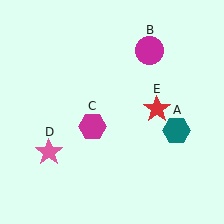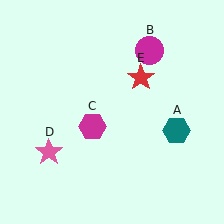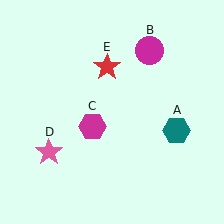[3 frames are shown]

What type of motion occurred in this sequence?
The red star (object E) rotated counterclockwise around the center of the scene.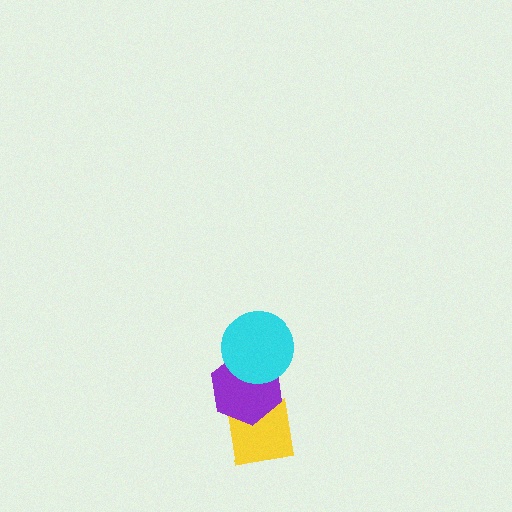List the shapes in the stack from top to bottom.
From top to bottom: the cyan circle, the purple hexagon, the yellow square.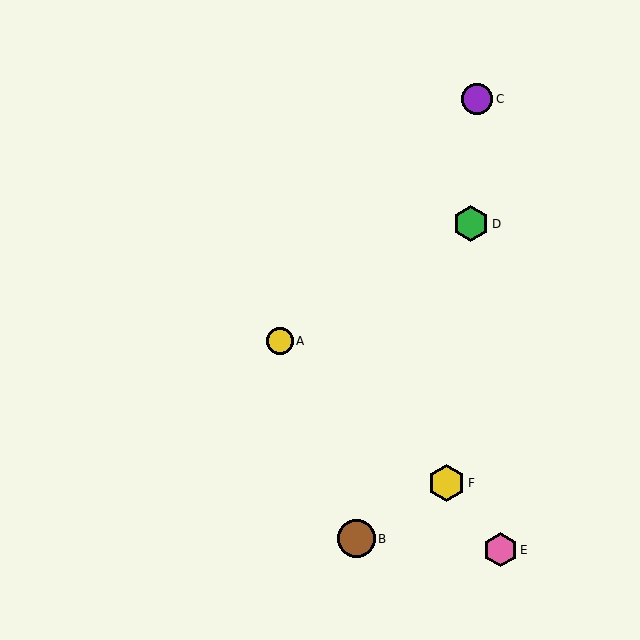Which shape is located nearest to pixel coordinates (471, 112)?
The purple circle (labeled C) at (477, 99) is nearest to that location.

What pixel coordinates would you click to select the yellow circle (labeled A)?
Click at (280, 341) to select the yellow circle A.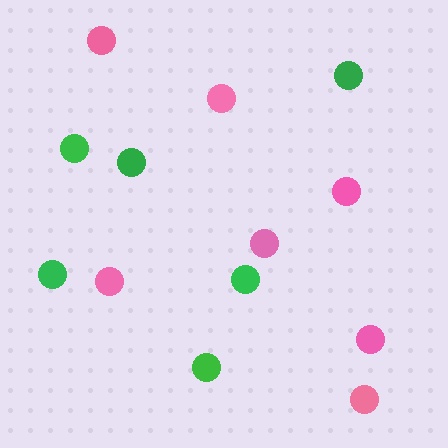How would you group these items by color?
There are 2 groups: one group of pink circles (7) and one group of green circles (6).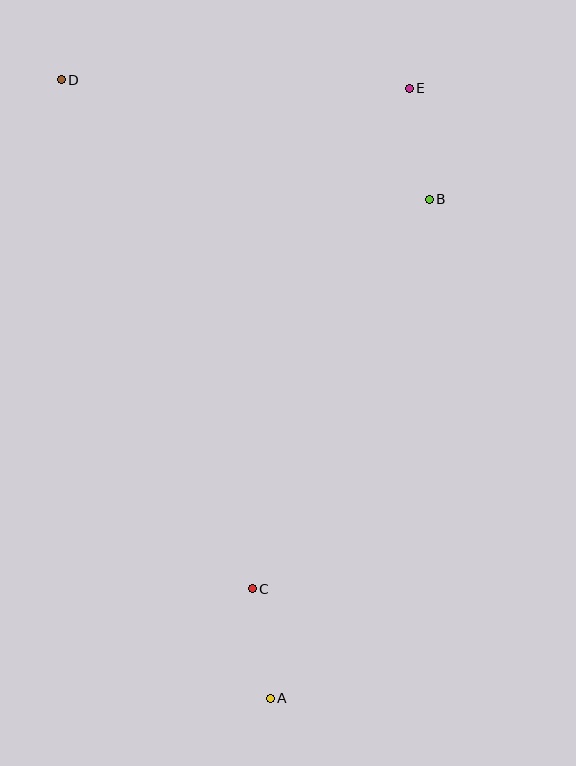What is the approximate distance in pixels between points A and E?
The distance between A and E is approximately 625 pixels.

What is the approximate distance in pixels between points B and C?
The distance between B and C is approximately 428 pixels.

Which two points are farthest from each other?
Points A and D are farthest from each other.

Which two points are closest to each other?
Points A and C are closest to each other.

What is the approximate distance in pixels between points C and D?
The distance between C and D is approximately 544 pixels.